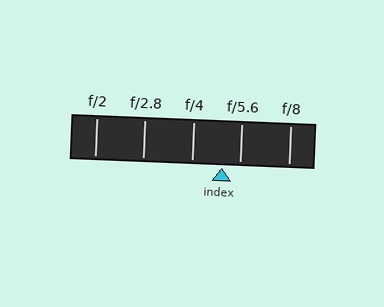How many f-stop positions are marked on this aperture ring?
There are 5 f-stop positions marked.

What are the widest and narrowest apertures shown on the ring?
The widest aperture shown is f/2 and the narrowest is f/8.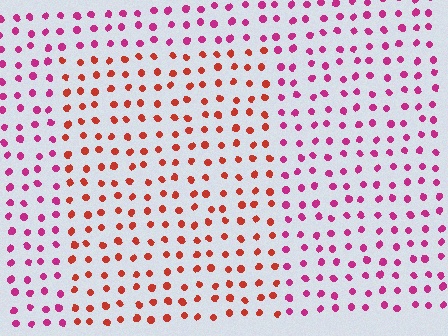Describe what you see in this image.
The image is filled with small magenta elements in a uniform arrangement. A rectangle-shaped region is visible where the elements are tinted to a slightly different hue, forming a subtle color boundary.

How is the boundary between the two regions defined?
The boundary is defined purely by a slight shift in hue (about 41 degrees). Spacing, size, and orientation are identical on both sides.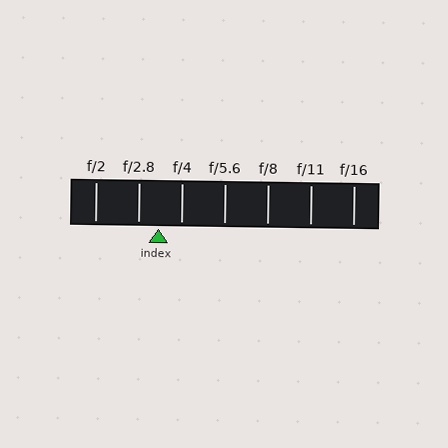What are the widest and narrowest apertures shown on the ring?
The widest aperture shown is f/2 and the narrowest is f/16.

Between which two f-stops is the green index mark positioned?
The index mark is between f/2.8 and f/4.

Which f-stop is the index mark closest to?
The index mark is closest to f/2.8.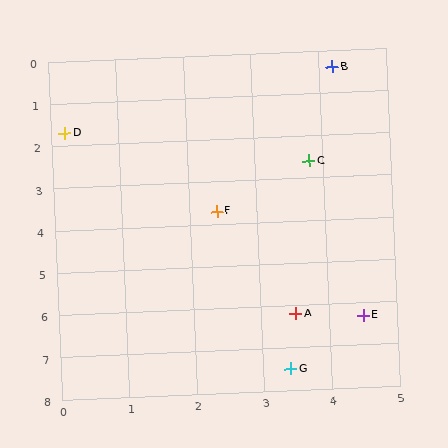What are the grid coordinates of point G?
Point G is at approximately (3.4, 7.5).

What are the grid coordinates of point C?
Point C is at approximately (3.8, 2.6).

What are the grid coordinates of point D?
Point D is at approximately (0.2, 1.7).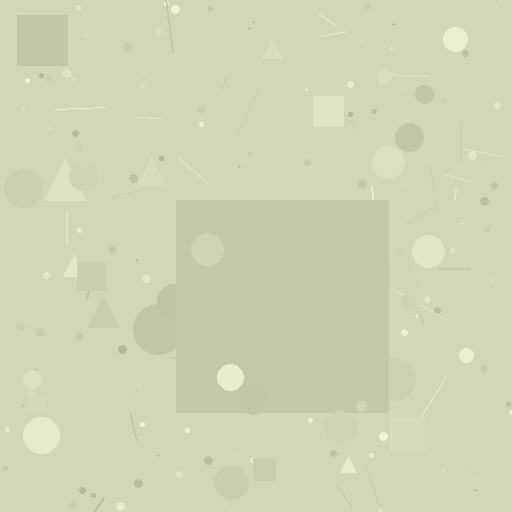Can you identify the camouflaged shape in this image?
The camouflaged shape is a square.